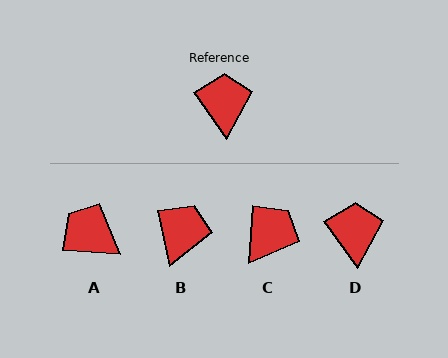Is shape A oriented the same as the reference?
No, it is off by about 50 degrees.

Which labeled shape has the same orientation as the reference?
D.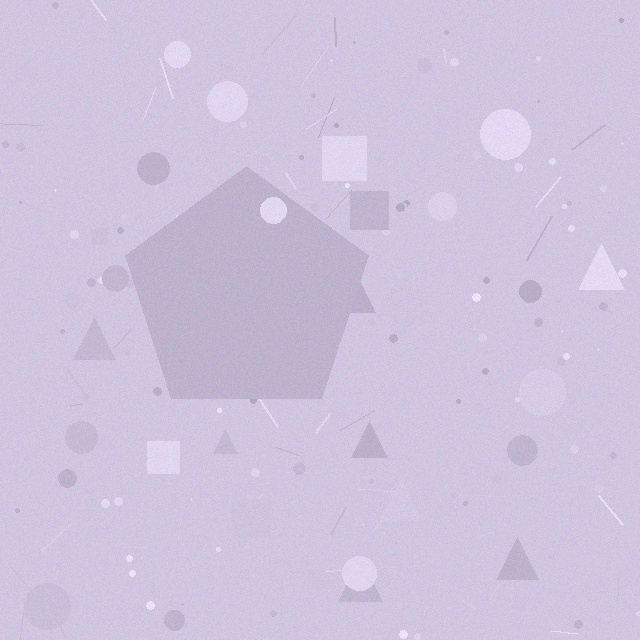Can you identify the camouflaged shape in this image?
The camouflaged shape is a pentagon.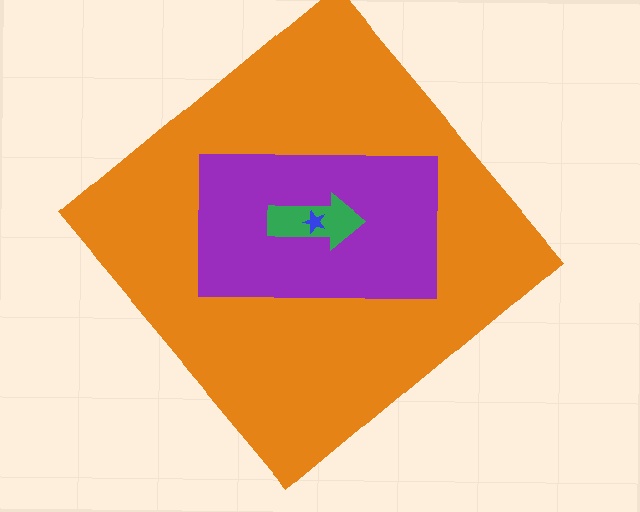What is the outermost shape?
The orange diamond.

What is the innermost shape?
The blue star.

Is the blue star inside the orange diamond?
Yes.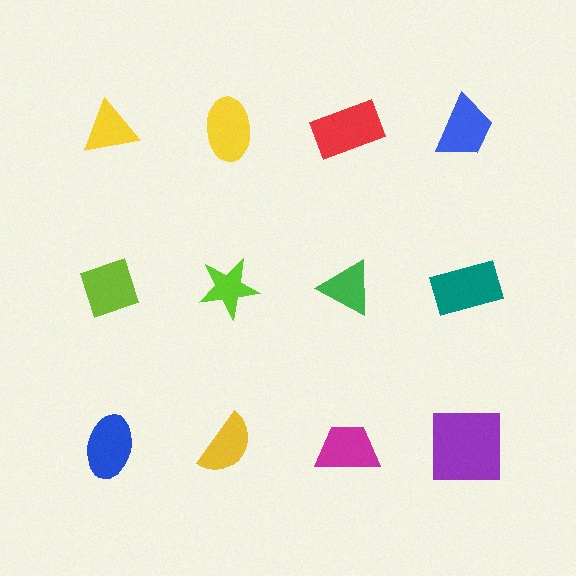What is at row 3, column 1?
A blue ellipse.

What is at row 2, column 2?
A lime star.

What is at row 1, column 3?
A red rectangle.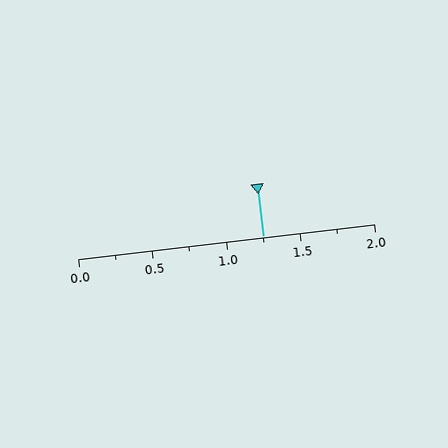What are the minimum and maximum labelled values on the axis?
The axis runs from 0.0 to 2.0.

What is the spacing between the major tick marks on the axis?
The major ticks are spaced 0.5 apart.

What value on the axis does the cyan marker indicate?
The marker indicates approximately 1.25.